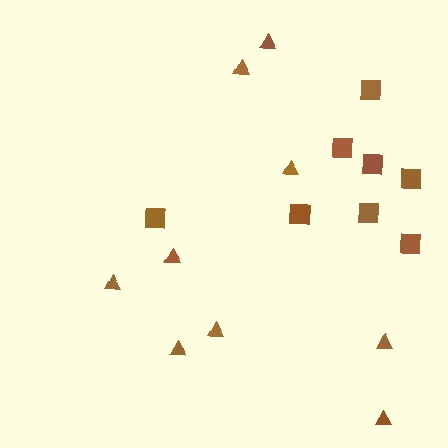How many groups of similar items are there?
There are 2 groups: one group of triangles (9) and one group of squares (8).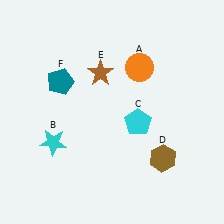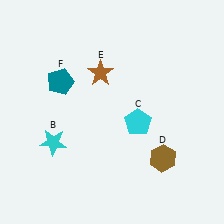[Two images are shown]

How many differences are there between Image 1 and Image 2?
There is 1 difference between the two images.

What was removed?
The orange circle (A) was removed in Image 2.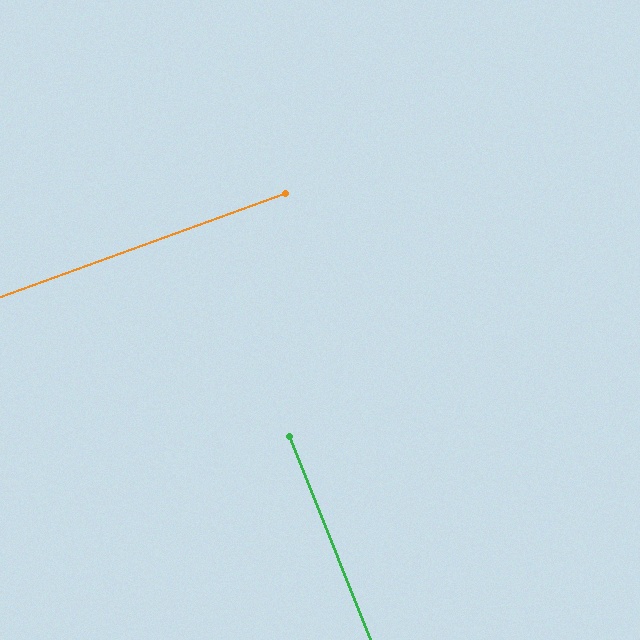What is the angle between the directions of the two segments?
Approximately 88 degrees.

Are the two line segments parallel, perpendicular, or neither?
Perpendicular — they meet at approximately 88°.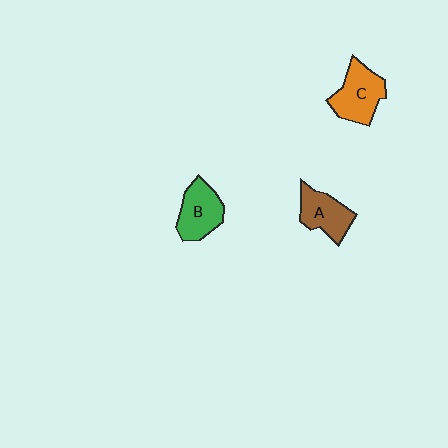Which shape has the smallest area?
Shape A (brown).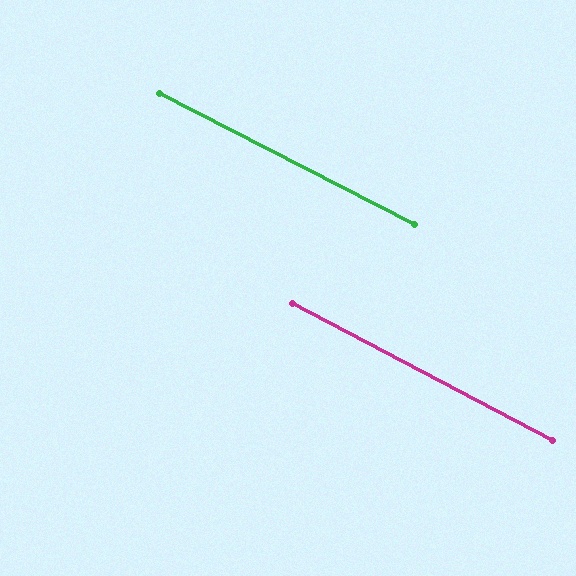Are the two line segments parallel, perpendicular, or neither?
Parallel — their directions differ by only 0.5°.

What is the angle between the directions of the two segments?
Approximately 0 degrees.